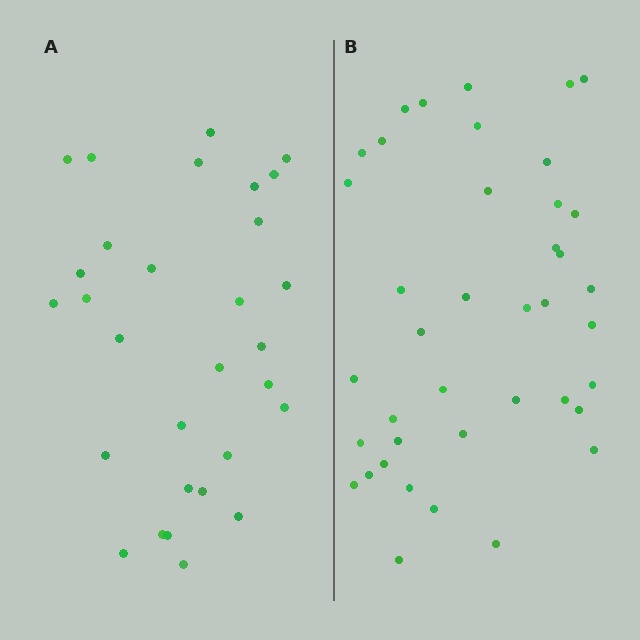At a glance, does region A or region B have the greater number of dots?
Region B (the right region) has more dots.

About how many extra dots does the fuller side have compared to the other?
Region B has roughly 10 or so more dots than region A.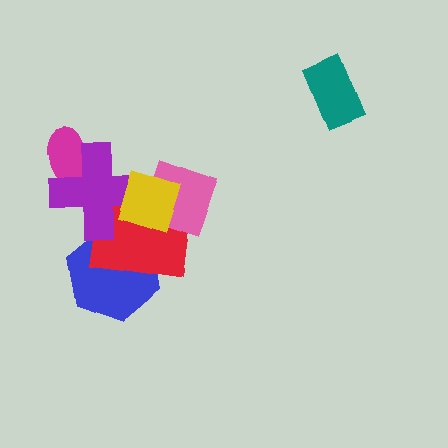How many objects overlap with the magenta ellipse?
1 object overlaps with the magenta ellipse.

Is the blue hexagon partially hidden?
Yes, it is partially covered by another shape.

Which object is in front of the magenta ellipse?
The purple cross is in front of the magenta ellipse.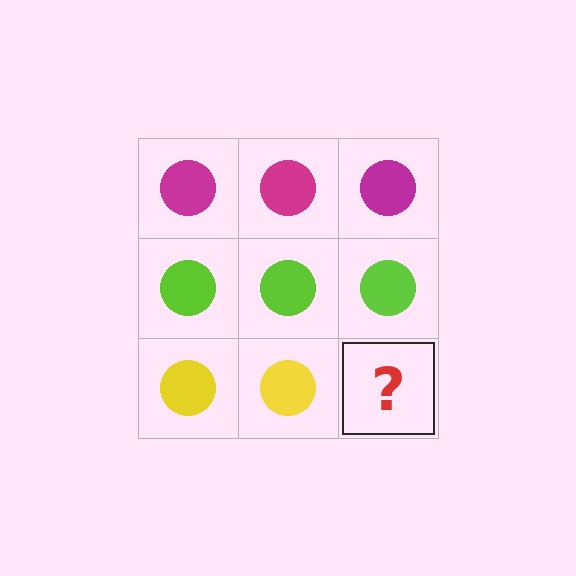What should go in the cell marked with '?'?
The missing cell should contain a yellow circle.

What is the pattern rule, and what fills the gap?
The rule is that each row has a consistent color. The gap should be filled with a yellow circle.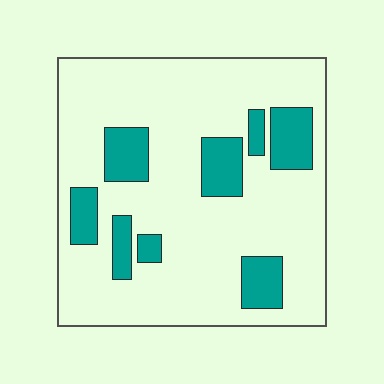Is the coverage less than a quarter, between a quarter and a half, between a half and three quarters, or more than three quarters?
Less than a quarter.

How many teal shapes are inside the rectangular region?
8.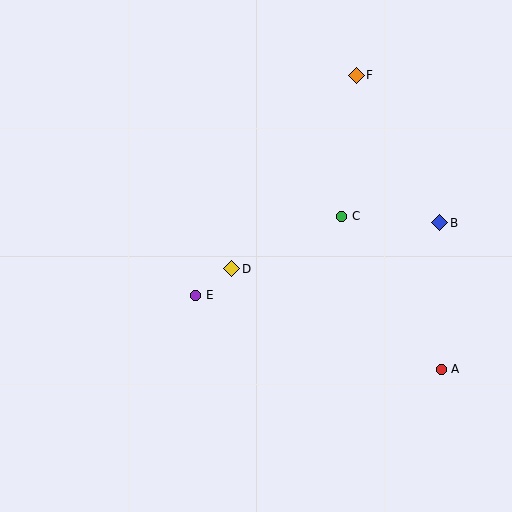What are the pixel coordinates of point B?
Point B is at (440, 223).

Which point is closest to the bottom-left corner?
Point E is closest to the bottom-left corner.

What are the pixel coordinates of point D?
Point D is at (232, 269).